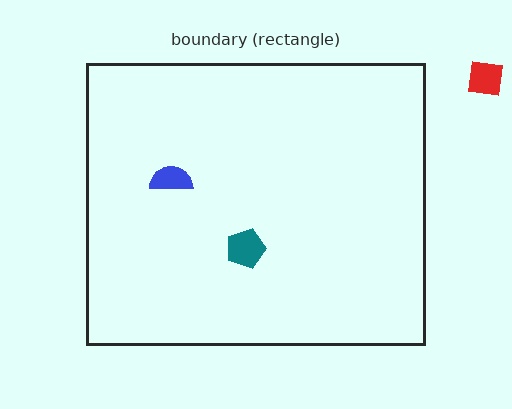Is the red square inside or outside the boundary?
Outside.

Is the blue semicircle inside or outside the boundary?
Inside.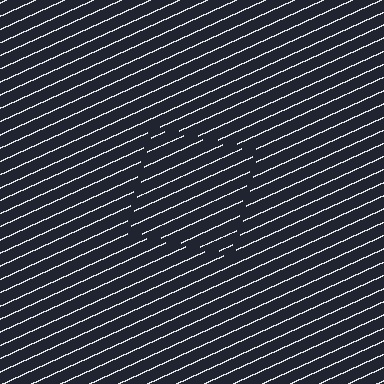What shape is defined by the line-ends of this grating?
An illusory square. The interior of the shape contains the same grating, shifted by half a period — the contour is defined by the phase discontinuity where line-ends from the inner and outer gratings abut.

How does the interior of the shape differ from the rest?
The interior of the shape contains the same grating, shifted by half a period — the contour is defined by the phase discontinuity where line-ends from the inner and outer gratings abut.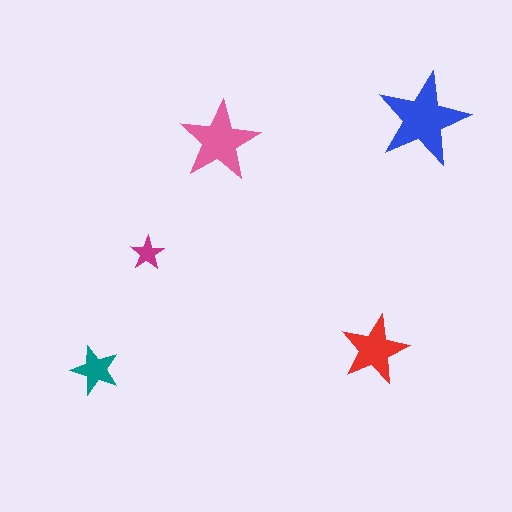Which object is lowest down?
The teal star is bottommost.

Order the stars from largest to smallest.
the blue one, the pink one, the red one, the teal one, the magenta one.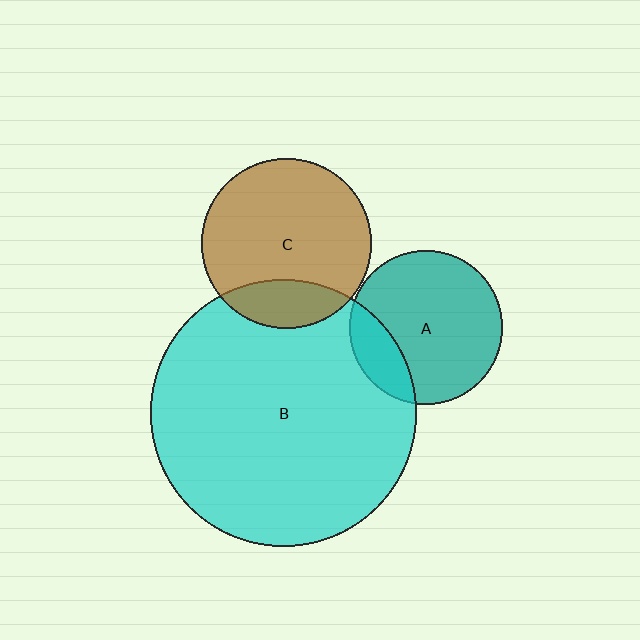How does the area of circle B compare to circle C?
Approximately 2.5 times.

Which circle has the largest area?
Circle B (cyan).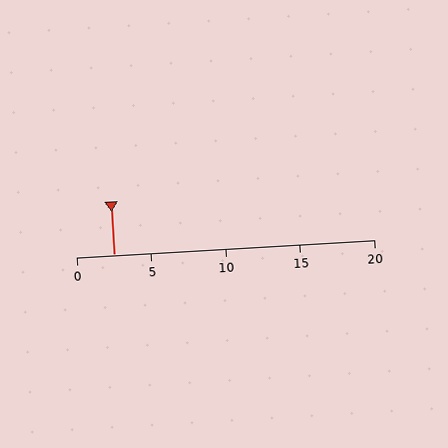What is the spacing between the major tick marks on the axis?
The major ticks are spaced 5 apart.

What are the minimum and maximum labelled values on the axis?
The axis runs from 0 to 20.